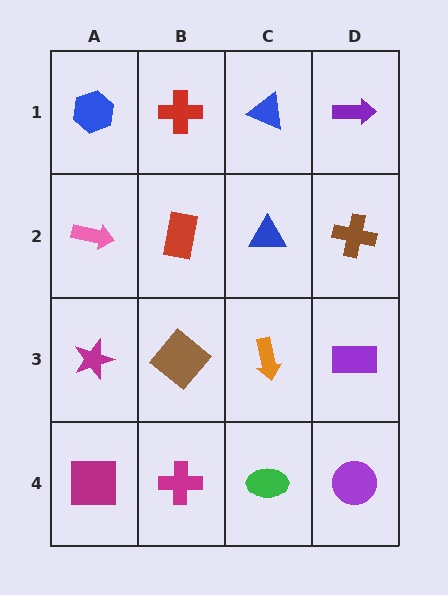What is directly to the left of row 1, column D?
A blue triangle.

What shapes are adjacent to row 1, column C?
A blue triangle (row 2, column C), a red cross (row 1, column B), a purple arrow (row 1, column D).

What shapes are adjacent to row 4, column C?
An orange arrow (row 3, column C), a magenta cross (row 4, column B), a purple circle (row 4, column D).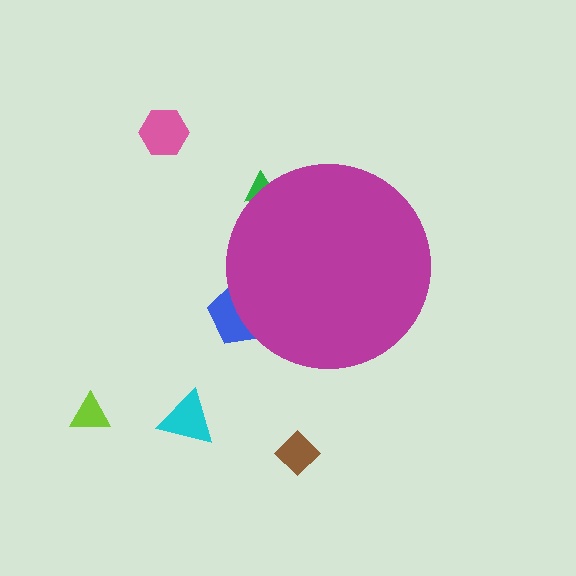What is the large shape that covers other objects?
A magenta circle.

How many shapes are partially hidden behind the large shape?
2 shapes are partially hidden.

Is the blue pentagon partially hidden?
Yes, the blue pentagon is partially hidden behind the magenta circle.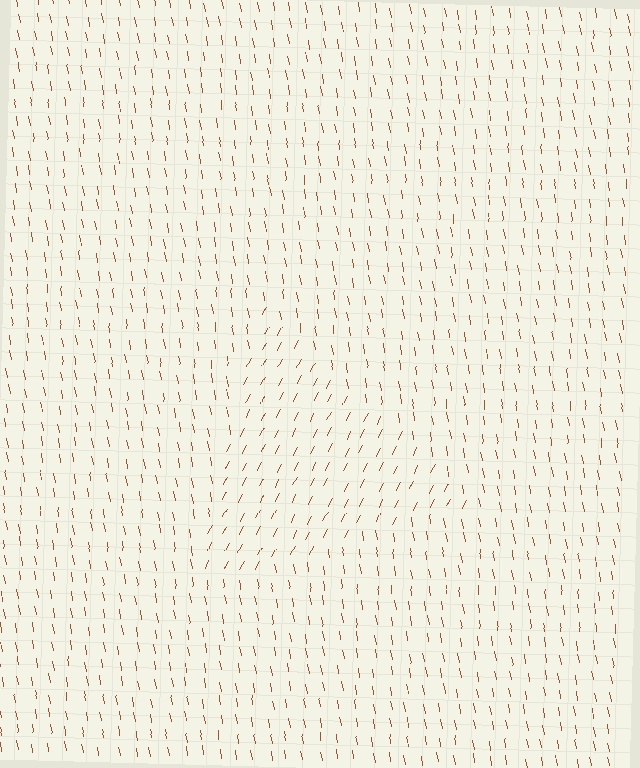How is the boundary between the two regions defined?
The boundary is defined purely by a change in line orientation (approximately 37 degrees difference). All lines are the same color and thickness.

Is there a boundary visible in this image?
Yes, there is a texture boundary formed by a change in line orientation.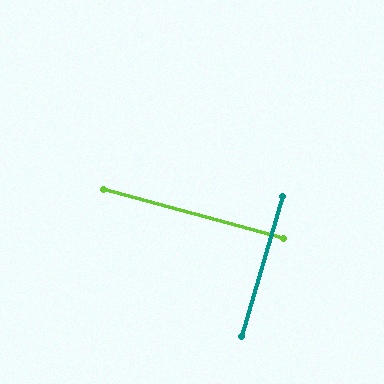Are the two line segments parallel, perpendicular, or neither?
Perpendicular — they meet at approximately 89°.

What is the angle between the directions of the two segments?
Approximately 89 degrees.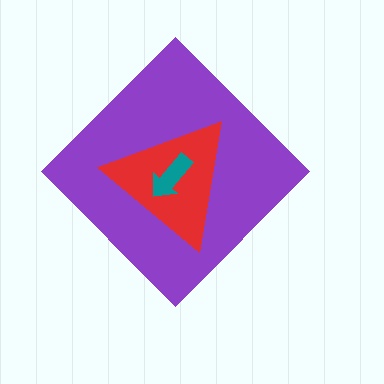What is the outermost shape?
The purple diamond.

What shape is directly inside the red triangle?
The teal arrow.